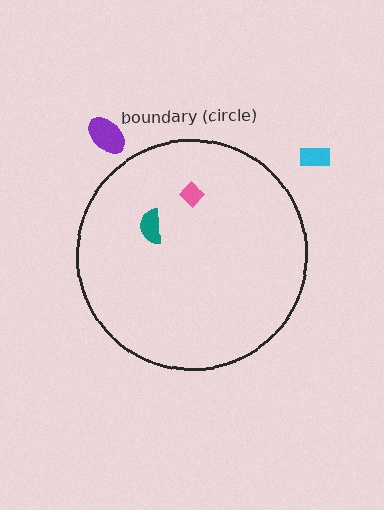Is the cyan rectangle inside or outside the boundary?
Outside.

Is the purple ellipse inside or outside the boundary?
Outside.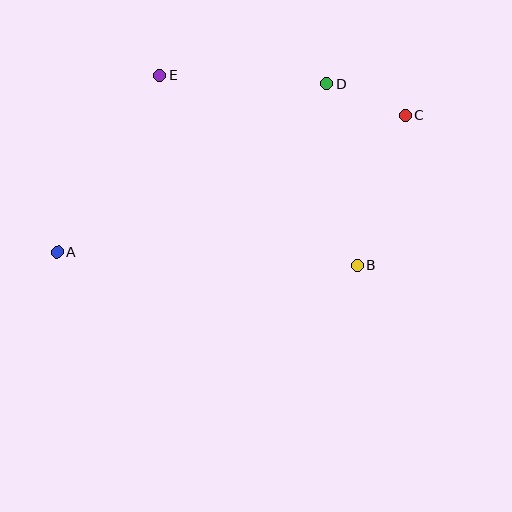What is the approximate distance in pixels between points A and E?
The distance between A and E is approximately 204 pixels.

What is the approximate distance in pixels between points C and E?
The distance between C and E is approximately 249 pixels.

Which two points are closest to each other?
Points C and D are closest to each other.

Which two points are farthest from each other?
Points A and C are farthest from each other.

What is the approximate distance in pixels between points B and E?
The distance between B and E is approximately 274 pixels.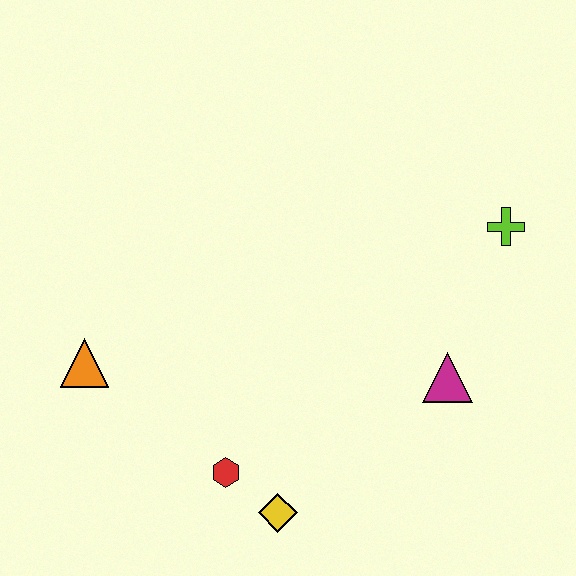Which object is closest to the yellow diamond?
The red hexagon is closest to the yellow diamond.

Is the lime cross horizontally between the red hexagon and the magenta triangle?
No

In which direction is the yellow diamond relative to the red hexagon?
The yellow diamond is to the right of the red hexagon.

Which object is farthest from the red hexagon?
The lime cross is farthest from the red hexagon.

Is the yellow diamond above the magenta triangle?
No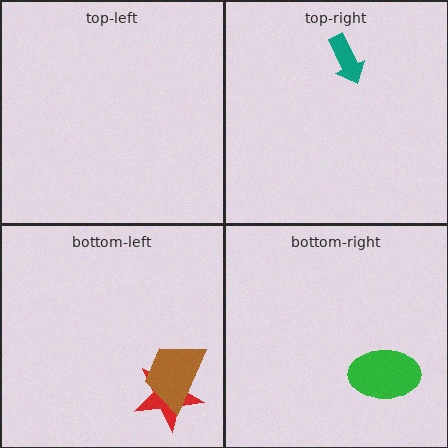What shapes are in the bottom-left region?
The red star, the brown trapezoid.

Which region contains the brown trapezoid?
The bottom-left region.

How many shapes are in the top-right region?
1.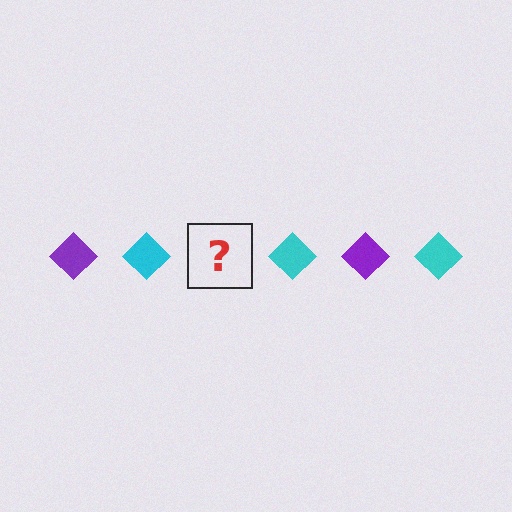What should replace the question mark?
The question mark should be replaced with a purple diamond.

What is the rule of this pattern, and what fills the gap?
The rule is that the pattern cycles through purple, cyan diamonds. The gap should be filled with a purple diamond.